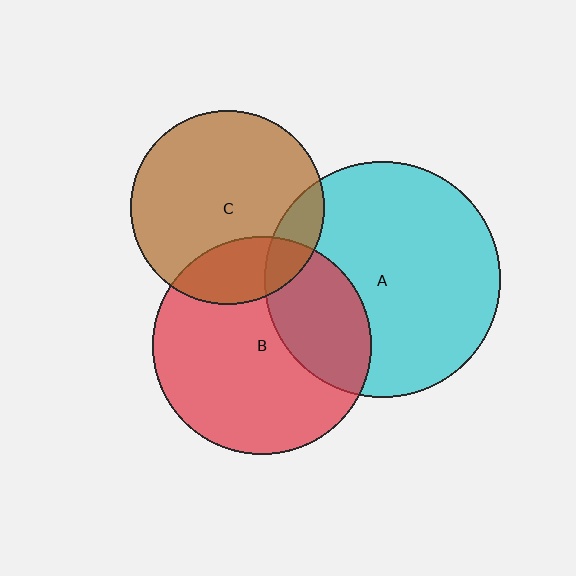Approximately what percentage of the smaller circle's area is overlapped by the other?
Approximately 20%.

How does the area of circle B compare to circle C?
Approximately 1.3 times.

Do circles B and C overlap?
Yes.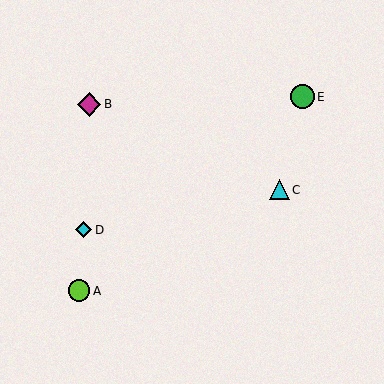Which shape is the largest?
The green circle (labeled E) is the largest.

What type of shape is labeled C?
Shape C is a cyan triangle.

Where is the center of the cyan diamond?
The center of the cyan diamond is at (83, 230).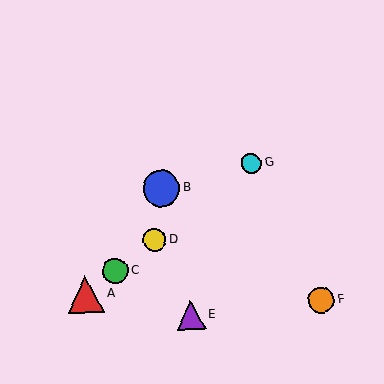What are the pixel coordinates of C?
Object C is at (115, 271).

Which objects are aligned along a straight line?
Objects A, C, D, G are aligned along a straight line.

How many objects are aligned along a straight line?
4 objects (A, C, D, G) are aligned along a straight line.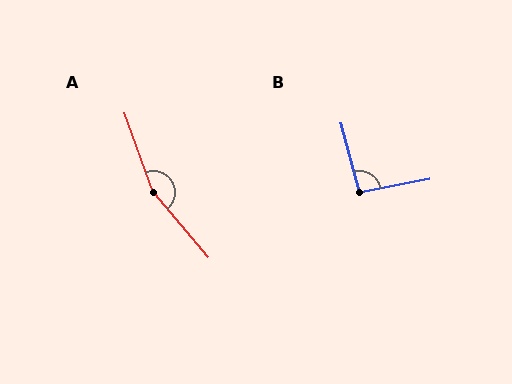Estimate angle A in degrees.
Approximately 160 degrees.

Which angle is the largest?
A, at approximately 160 degrees.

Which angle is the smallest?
B, at approximately 94 degrees.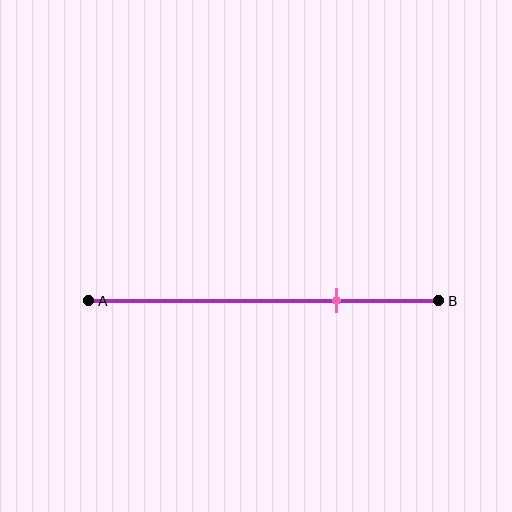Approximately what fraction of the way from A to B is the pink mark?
The pink mark is approximately 70% of the way from A to B.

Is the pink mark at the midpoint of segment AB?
No, the mark is at about 70% from A, not at the 50% midpoint.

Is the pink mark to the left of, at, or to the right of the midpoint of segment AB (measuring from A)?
The pink mark is to the right of the midpoint of segment AB.